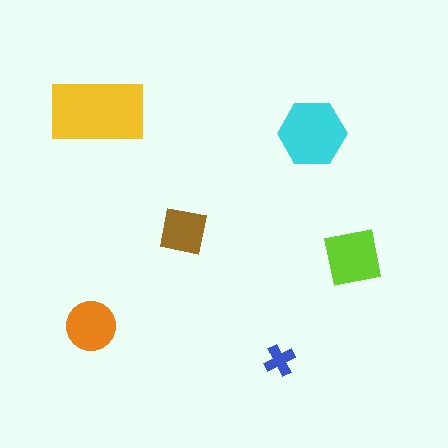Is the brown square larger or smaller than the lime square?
Smaller.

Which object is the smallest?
The blue cross.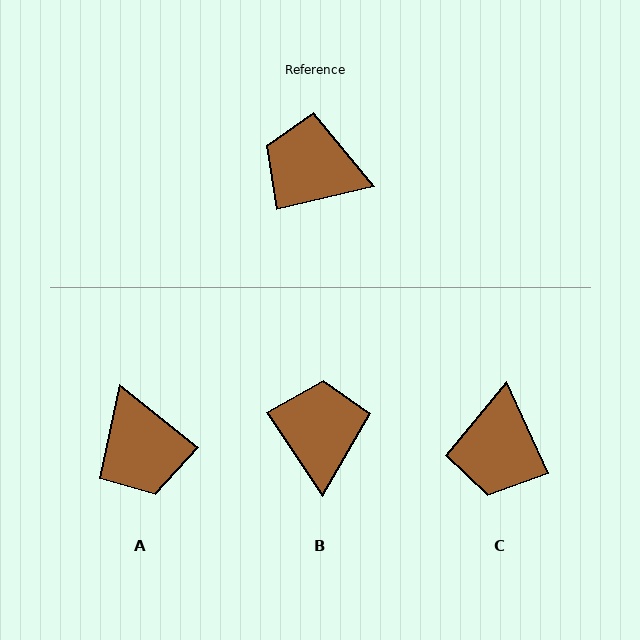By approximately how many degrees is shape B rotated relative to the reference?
Approximately 70 degrees clockwise.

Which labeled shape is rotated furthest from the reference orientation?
A, about 128 degrees away.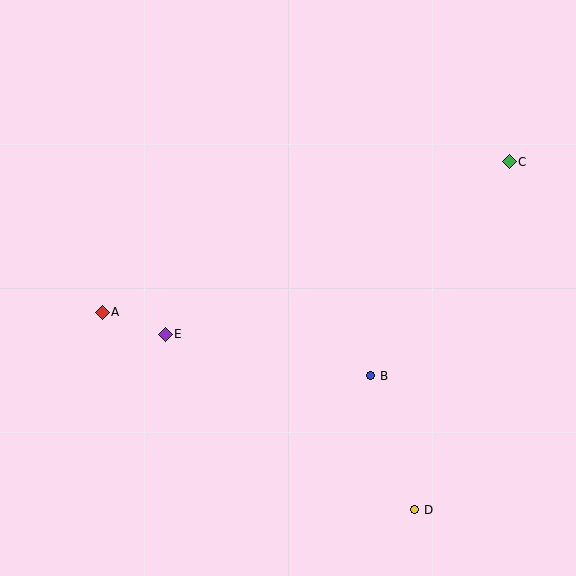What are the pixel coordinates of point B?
Point B is at (371, 376).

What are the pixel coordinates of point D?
Point D is at (415, 510).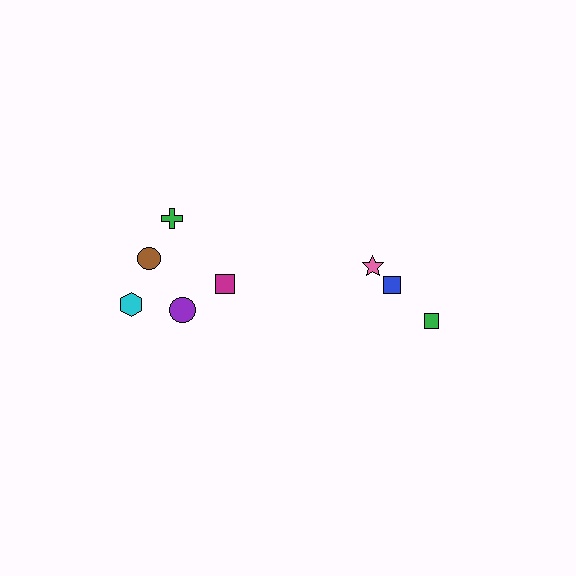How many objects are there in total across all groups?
There are 8 objects.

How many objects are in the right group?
There are 3 objects.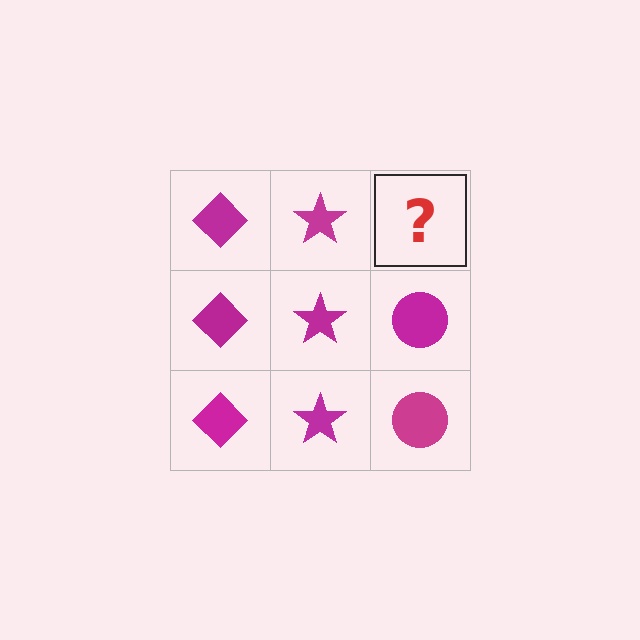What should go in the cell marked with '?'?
The missing cell should contain a magenta circle.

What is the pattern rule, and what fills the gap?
The rule is that each column has a consistent shape. The gap should be filled with a magenta circle.